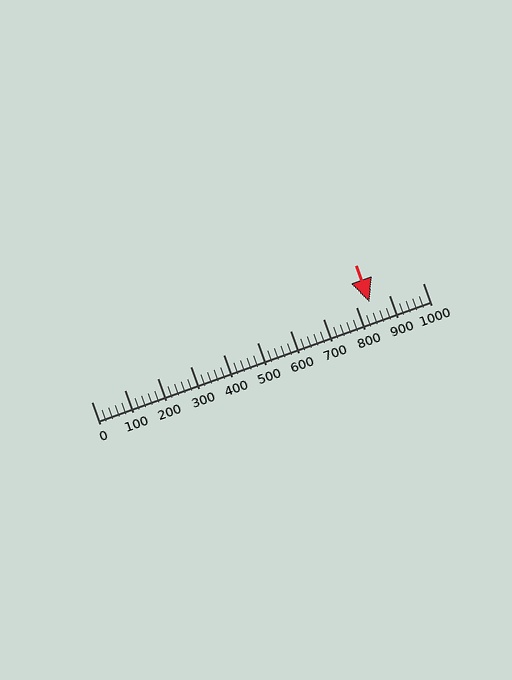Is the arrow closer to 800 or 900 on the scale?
The arrow is closer to 800.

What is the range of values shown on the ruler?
The ruler shows values from 0 to 1000.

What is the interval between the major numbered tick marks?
The major tick marks are spaced 100 units apart.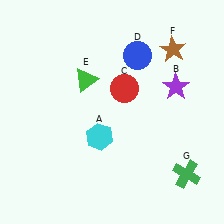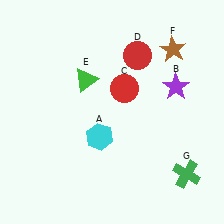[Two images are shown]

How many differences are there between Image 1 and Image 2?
There is 1 difference between the two images.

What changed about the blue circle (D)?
In Image 1, D is blue. In Image 2, it changed to red.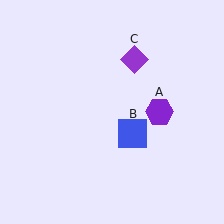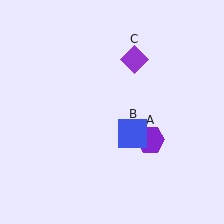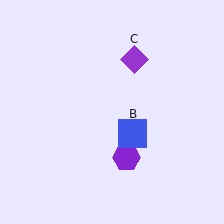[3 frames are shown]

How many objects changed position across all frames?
1 object changed position: purple hexagon (object A).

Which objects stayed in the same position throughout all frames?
Blue square (object B) and purple diamond (object C) remained stationary.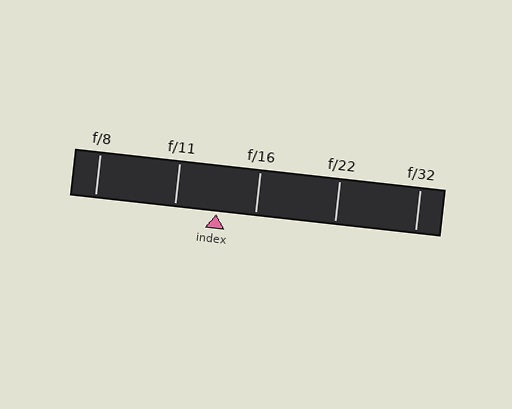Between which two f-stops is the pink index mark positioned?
The index mark is between f/11 and f/16.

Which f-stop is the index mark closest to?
The index mark is closest to f/16.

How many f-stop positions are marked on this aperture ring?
There are 5 f-stop positions marked.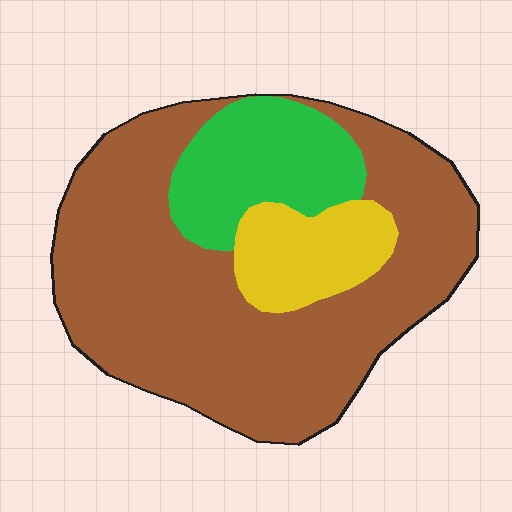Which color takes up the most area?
Brown, at roughly 70%.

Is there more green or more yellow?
Green.